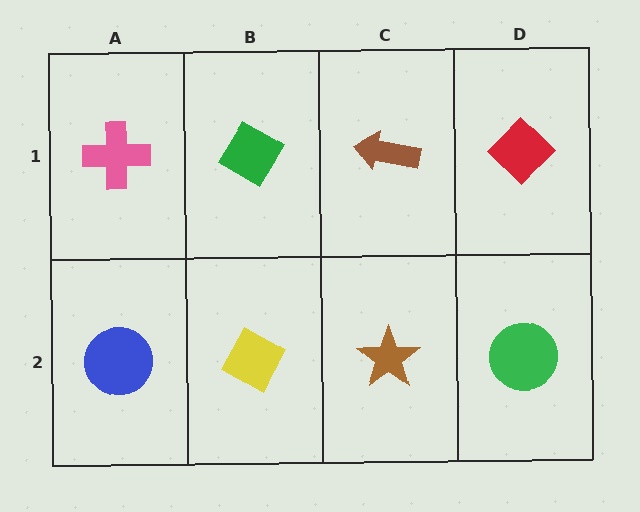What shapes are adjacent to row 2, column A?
A pink cross (row 1, column A), a yellow diamond (row 2, column B).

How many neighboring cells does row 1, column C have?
3.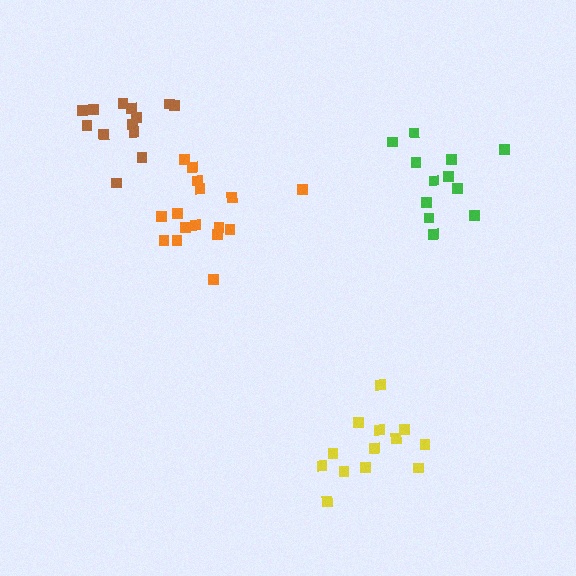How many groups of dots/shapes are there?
There are 4 groups.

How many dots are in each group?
Group 1: 13 dots, Group 2: 12 dots, Group 3: 16 dots, Group 4: 13 dots (54 total).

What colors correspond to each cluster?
The clusters are colored: yellow, green, orange, brown.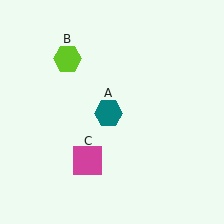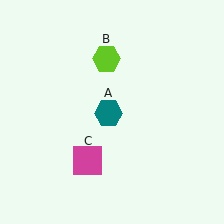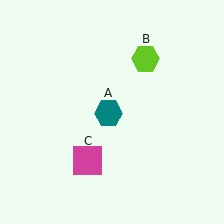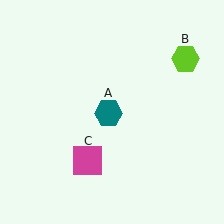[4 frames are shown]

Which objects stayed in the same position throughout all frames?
Teal hexagon (object A) and magenta square (object C) remained stationary.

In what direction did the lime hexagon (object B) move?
The lime hexagon (object B) moved right.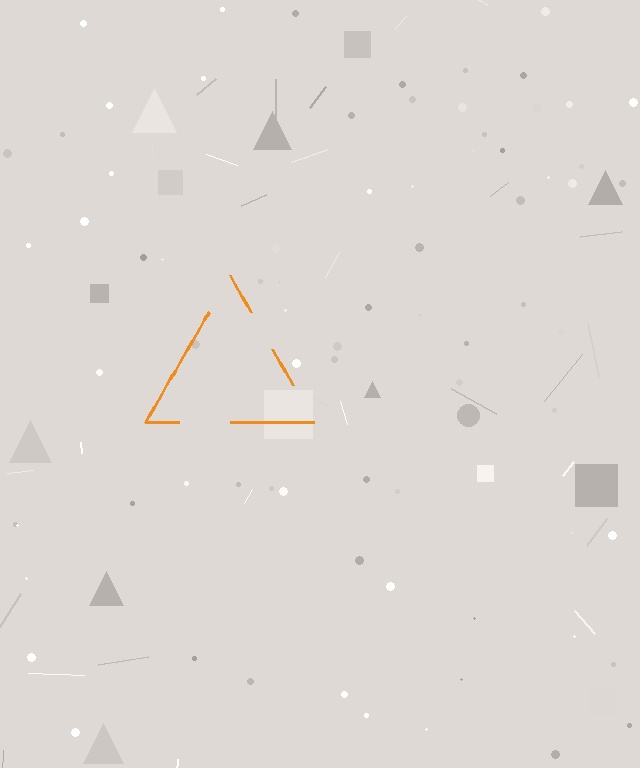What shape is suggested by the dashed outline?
The dashed outline suggests a triangle.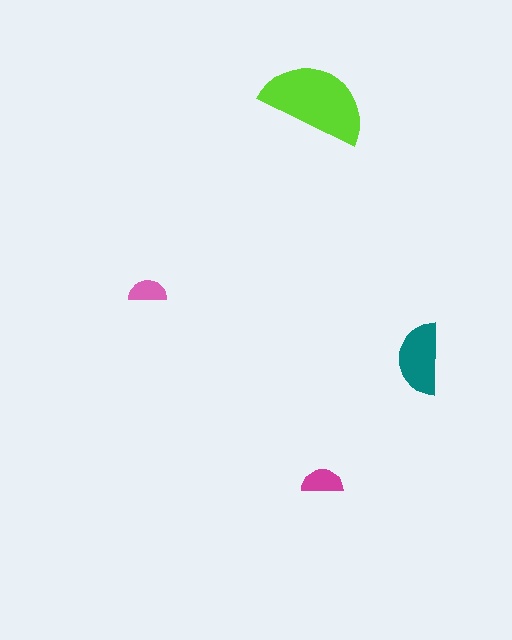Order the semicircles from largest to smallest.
the lime one, the teal one, the magenta one, the pink one.